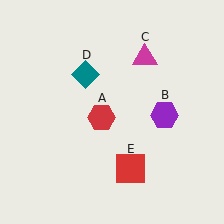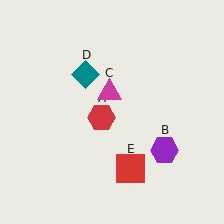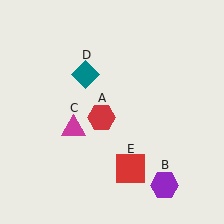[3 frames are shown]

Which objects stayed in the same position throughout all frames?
Red hexagon (object A) and teal diamond (object D) and red square (object E) remained stationary.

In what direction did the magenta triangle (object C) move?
The magenta triangle (object C) moved down and to the left.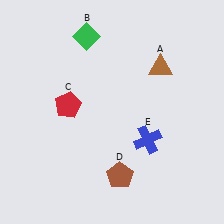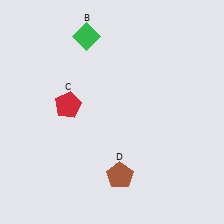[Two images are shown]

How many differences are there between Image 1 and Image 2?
There are 2 differences between the two images.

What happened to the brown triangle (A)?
The brown triangle (A) was removed in Image 2. It was in the top-right area of Image 1.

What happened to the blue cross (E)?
The blue cross (E) was removed in Image 2. It was in the bottom-right area of Image 1.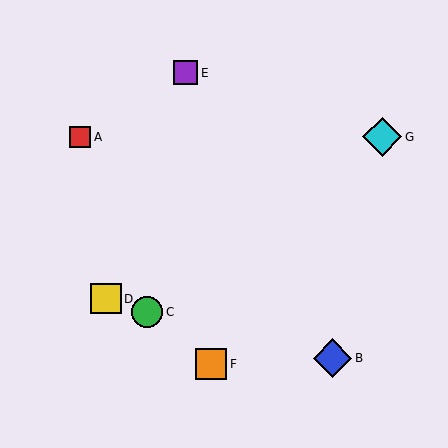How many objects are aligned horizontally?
2 objects (A, G) are aligned horizontally.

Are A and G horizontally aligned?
Yes, both are at y≈137.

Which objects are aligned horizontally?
Objects A, G are aligned horizontally.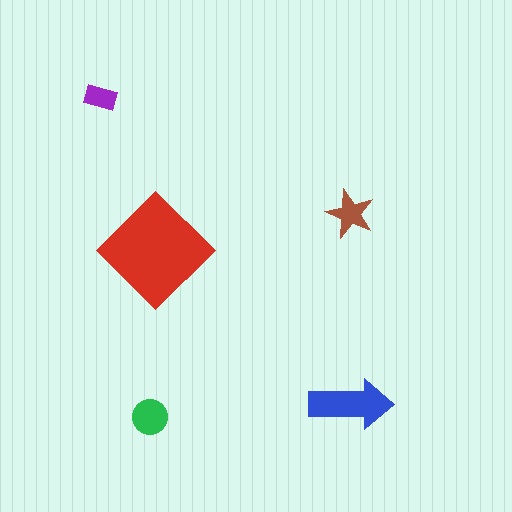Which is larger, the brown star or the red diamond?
The red diamond.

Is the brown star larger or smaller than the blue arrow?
Smaller.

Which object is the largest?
The red diamond.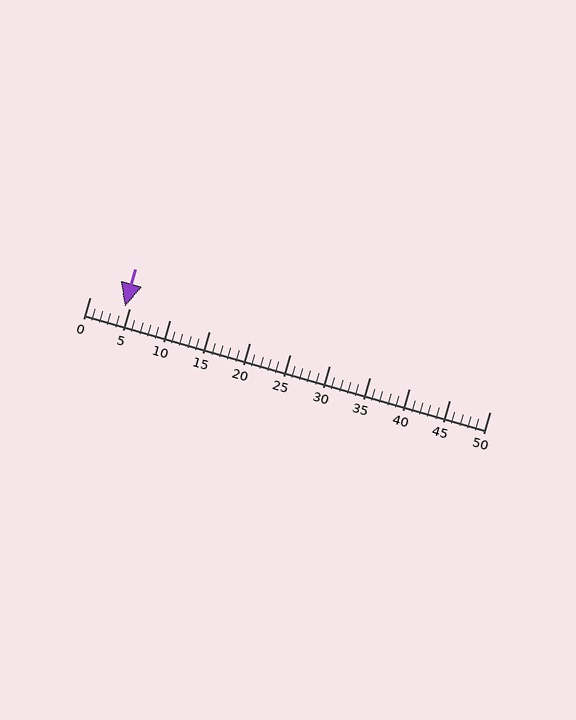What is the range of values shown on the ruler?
The ruler shows values from 0 to 50.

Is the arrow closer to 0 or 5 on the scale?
The arrow is closer to 5.